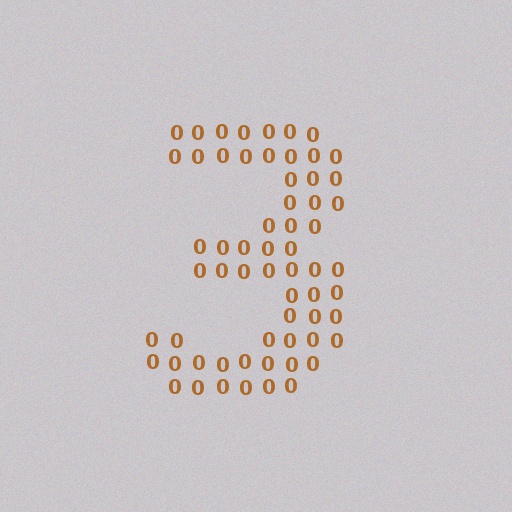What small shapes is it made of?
It is made of small digit 0's.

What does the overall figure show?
The overall figure shows the digit 3.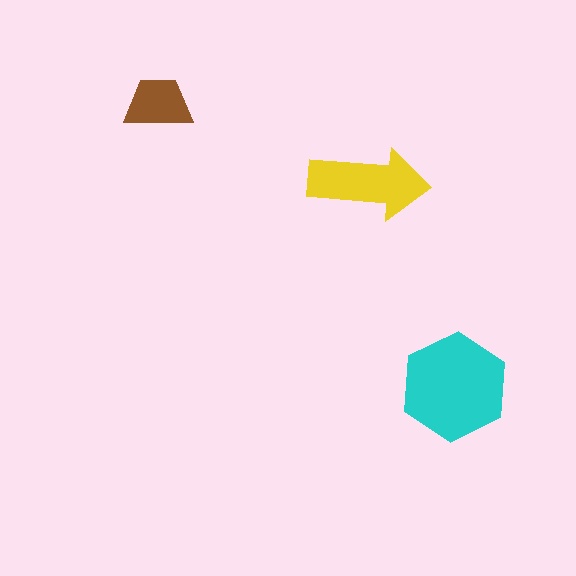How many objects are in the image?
There are 3 objects in the image.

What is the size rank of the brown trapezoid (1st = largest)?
3rd.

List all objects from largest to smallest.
The cyan hexagon, the yellow arrow, the brown trapezoid.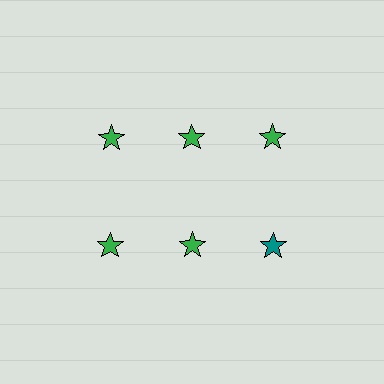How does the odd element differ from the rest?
It has a different color: teal instead of green.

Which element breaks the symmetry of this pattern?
The teal star in the second row, center column breaks the symmetry. All other shapes are green stars.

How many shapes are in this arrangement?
There are 6 shapes arranged in a grid pattern.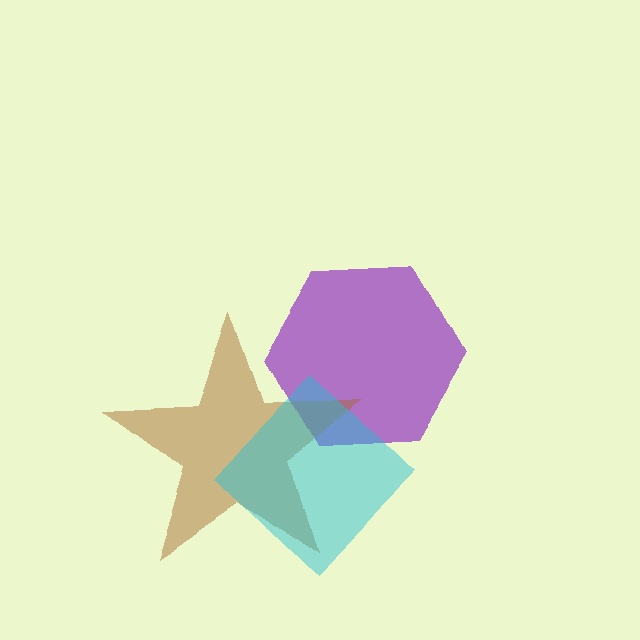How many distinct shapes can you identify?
There are 3 distinct shapes: a purple hexagon, a brown star, a cyan diamond.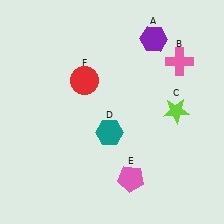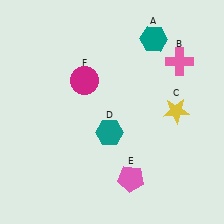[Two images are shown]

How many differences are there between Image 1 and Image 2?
There are 3 differences between the two images.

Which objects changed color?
A changed from purple to teal. C changed from lime to yellow. F changed from red to magenta.